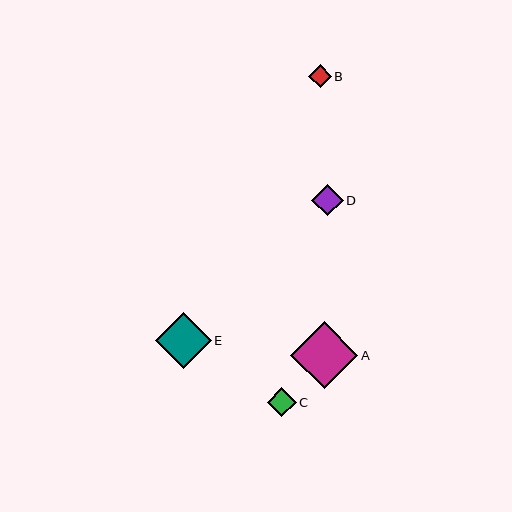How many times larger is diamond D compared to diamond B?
Diamond D is approximately 1.4 times the size of diamond B.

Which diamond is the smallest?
Diamond B is the smallest with a size of approximately 23 pixels.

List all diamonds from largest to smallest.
From largest to smallest: A, E, D, C, B.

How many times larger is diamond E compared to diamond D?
Diamond E is approximately 1.8 times the size of diamond D.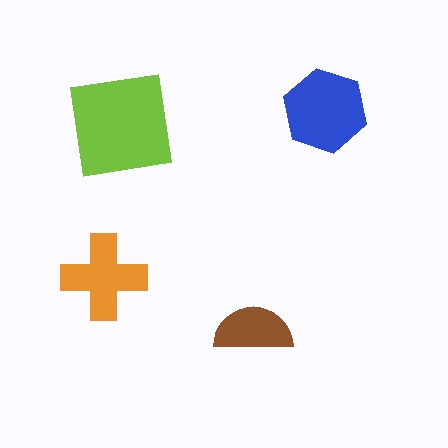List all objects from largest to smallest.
The lime square, the blue hexagon, the orange cross, the brown semicircle.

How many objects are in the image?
There are 4 objects in the image.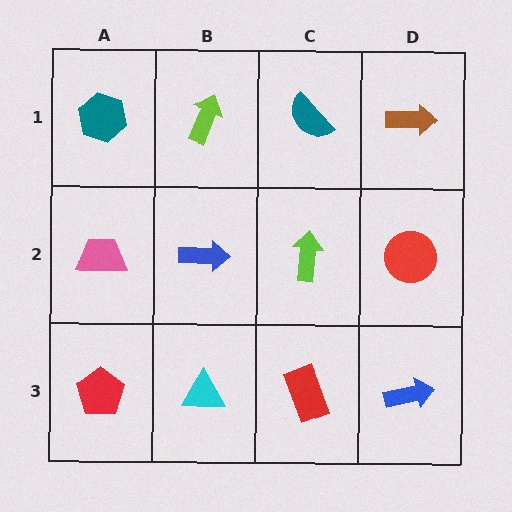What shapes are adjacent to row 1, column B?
A blue arrow (row 2, column B), a teal hexagon (row 1, column A), a teal semicircle (row 1, column C).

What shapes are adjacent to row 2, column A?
A teal hexagon (row 1, column A), a red pentagon (row 3, column A), a blue arrow (row 2, column B).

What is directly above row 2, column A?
A teal hexagon.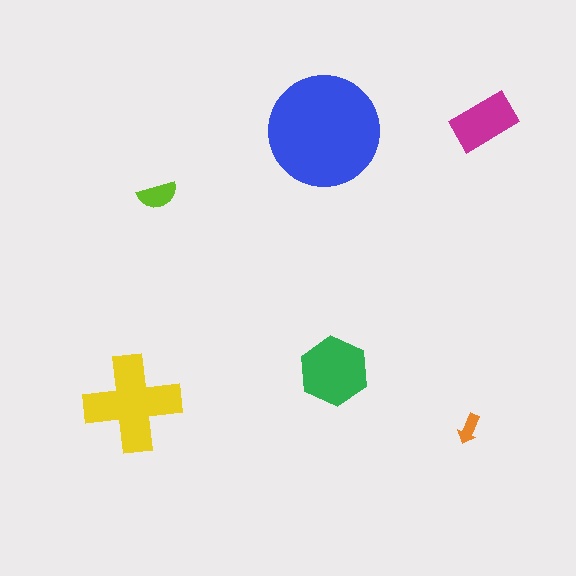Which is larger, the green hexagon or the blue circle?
The blue circle.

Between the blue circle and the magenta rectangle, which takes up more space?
The blue circle.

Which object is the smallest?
The orange arrow.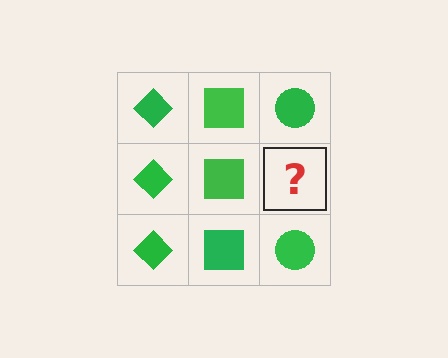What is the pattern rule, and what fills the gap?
The rule is that each column has a consistent shape. The gap should be filled with a green circle.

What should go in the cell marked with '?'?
The missing cell should contain a green circle.